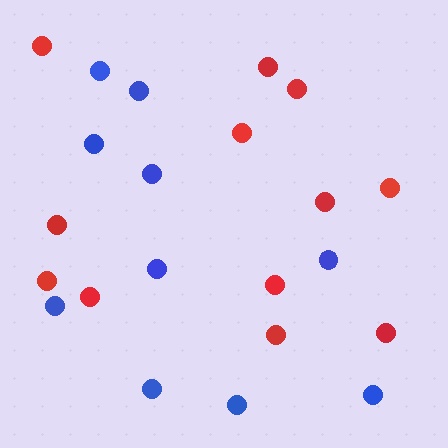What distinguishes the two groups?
There are 2 groups: one group of blue circles (10) and one group of red circles (12).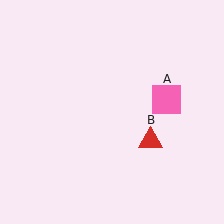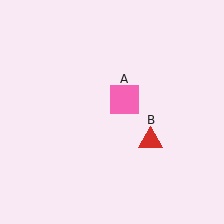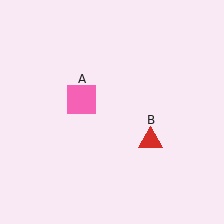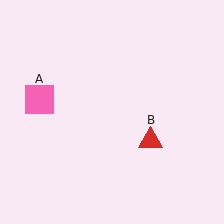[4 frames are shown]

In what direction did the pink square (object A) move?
The pink square (object A) moved left.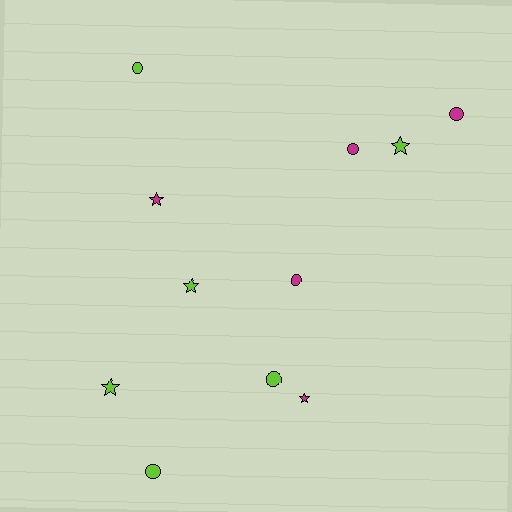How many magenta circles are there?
There are 3 magenta circles.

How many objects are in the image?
There are 11 objects.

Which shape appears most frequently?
Circle, with 6 objects.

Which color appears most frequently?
Lime, with 6 objects.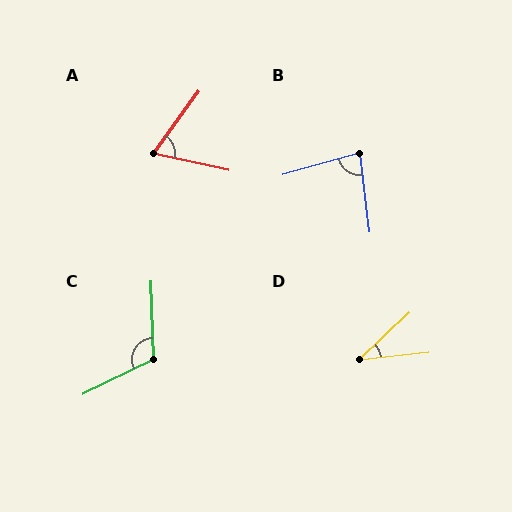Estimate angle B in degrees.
Approximately 81 degrees.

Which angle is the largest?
C, at approximately 114 degrees.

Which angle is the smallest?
D, at approximately 37 degrees.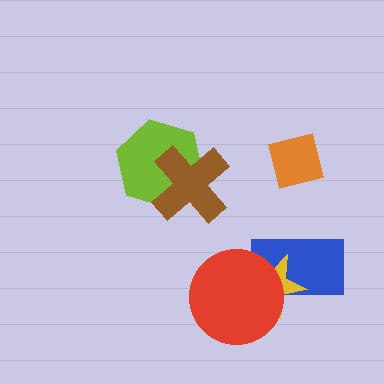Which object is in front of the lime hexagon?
The brown cross is in front of the lime hexagon.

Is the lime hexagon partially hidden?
Yes, it is partially covered by another shape.